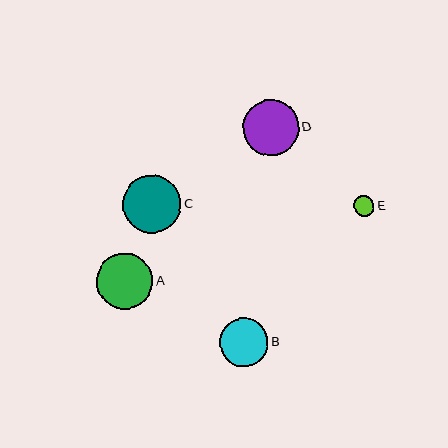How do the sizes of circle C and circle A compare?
Circle C and circle A are approximately the same size.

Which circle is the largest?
Circle C is the largest with a size of approximately 59 pixels.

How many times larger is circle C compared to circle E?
Circle C is approximately 2.8 times the size of circle E.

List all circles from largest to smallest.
From largest to smallest: C, A, D, B, E.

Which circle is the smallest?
Circle E is the smallest with a size of approximately 21 pixels.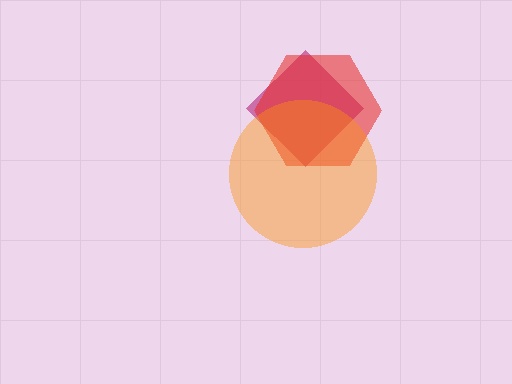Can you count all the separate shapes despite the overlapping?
Yes, there are 3 separate shapes.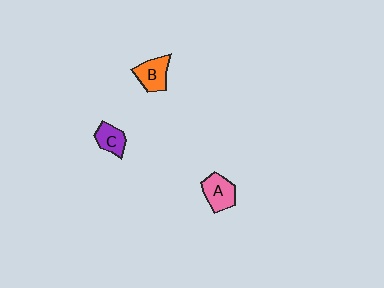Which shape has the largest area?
Shape A (pink).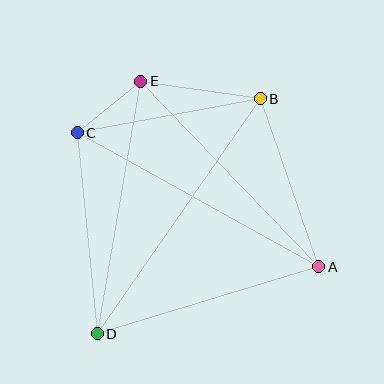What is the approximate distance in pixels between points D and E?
The distance between D and E is approximately 257 pixels.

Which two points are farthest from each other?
Points B and D are farthest from each other.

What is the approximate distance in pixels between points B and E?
The distance between B and E is approximately 121 pixels.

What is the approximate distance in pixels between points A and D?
The distance between A and D is approximately 232 pixels.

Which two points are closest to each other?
Points C and E are closest to each other.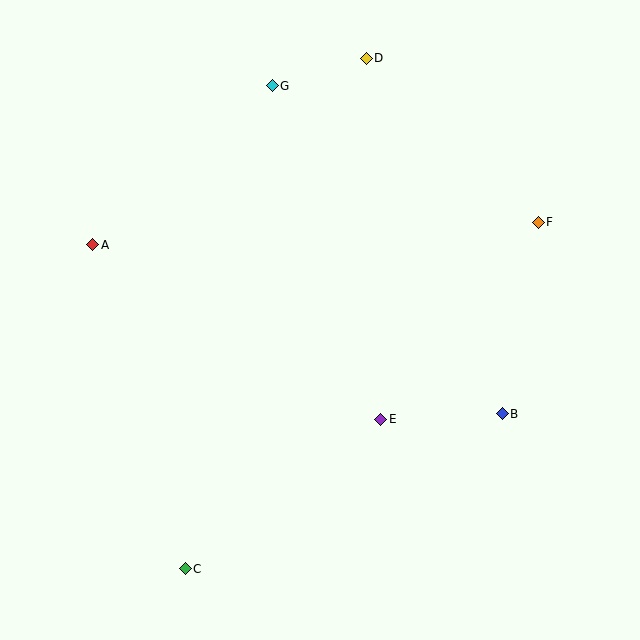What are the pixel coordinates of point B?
Point B is at (502, 414).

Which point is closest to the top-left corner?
Point A is closest to the top-left corner.